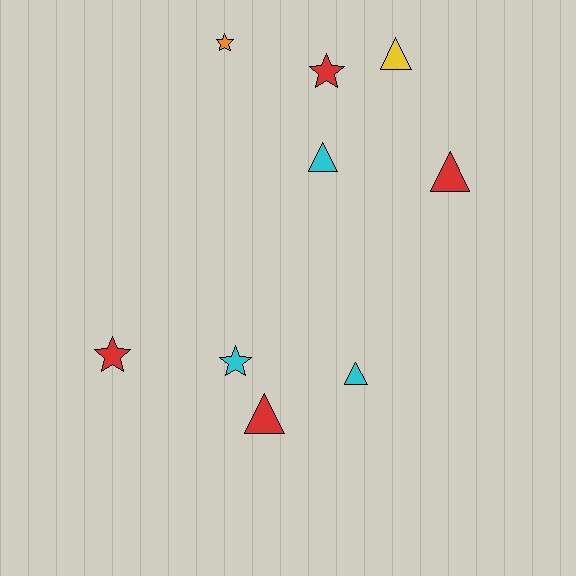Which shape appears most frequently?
Triangle, with 5 objects.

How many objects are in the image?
There are 9 objects.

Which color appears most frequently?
Red, with 4 objects.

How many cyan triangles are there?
There are 2 cyan triangles.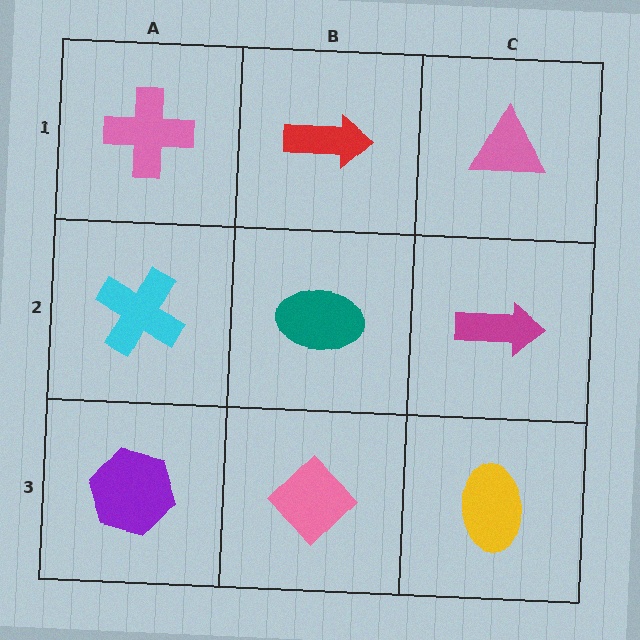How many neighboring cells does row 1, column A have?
2.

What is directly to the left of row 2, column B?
A cyan cross.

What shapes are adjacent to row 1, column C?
A magenta arrow (row 2, column C), a red arrow (row 1, column B).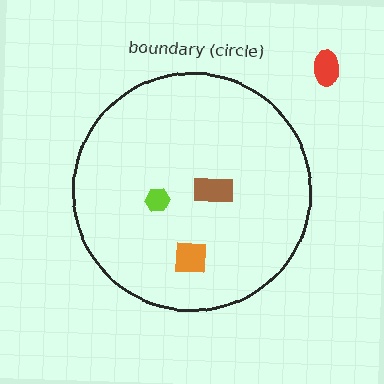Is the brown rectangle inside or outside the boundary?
Inside.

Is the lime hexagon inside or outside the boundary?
Inside.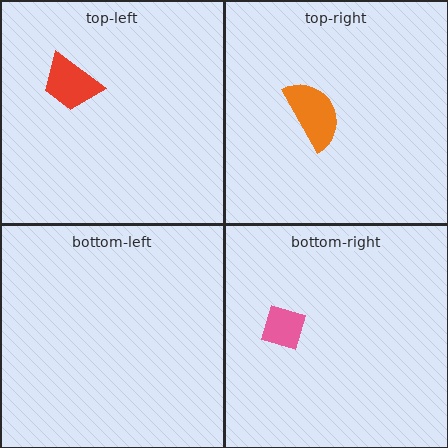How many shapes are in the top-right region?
1.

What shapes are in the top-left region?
The red trapezoid.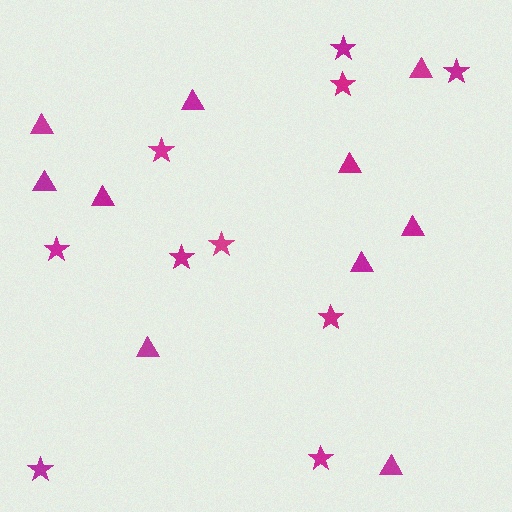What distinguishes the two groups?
There are 2 groups: one group of stars (10) and one group of triangles (10).